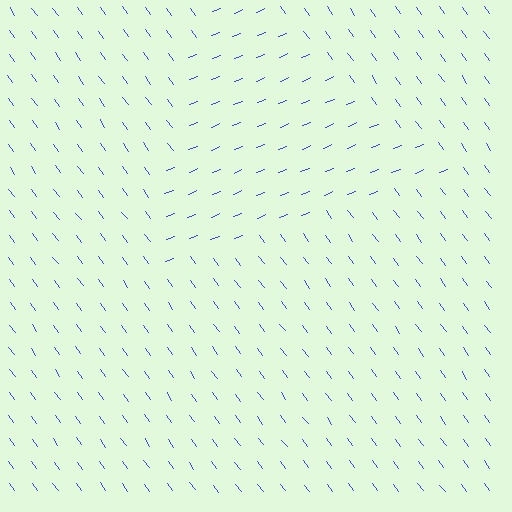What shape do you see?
I see a triangle.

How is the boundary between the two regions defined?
The boundary is defined purely by a change in line orientation (approximately 76 degrees difference). All lines are the same color and thickness.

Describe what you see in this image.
The image is filled with small blue line segments. A triangle region in the image has lines oriented differently from the surrounding lines, creating a visible texture boundary.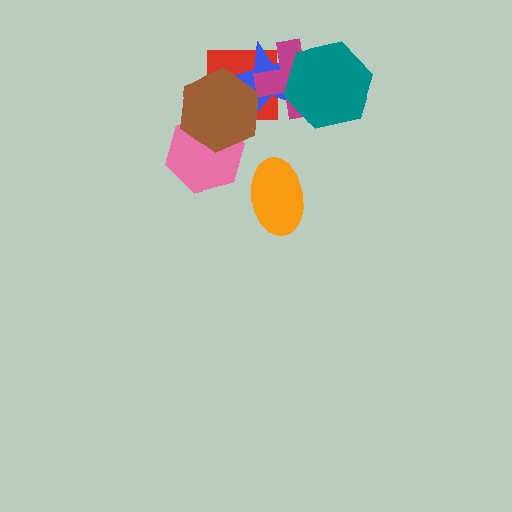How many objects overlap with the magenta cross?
3 objects overlap with the magenta cross.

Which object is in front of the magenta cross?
The teal hexagon is in front of the magenta cross.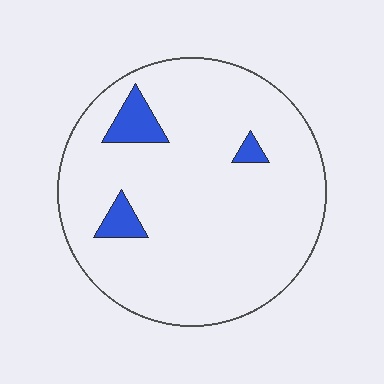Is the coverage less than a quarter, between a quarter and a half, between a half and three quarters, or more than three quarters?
Less than a quarter.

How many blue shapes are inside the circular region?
3.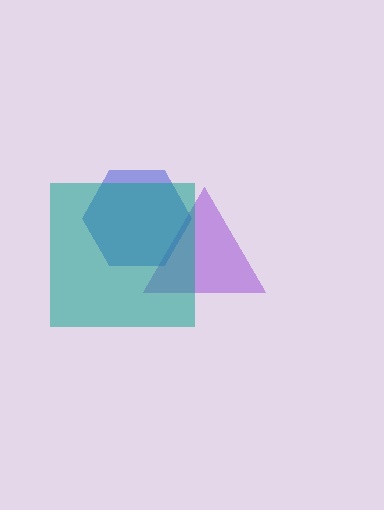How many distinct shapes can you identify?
There are 3 distinct shapes: a purple triangle, a blue hexagon, a teal square.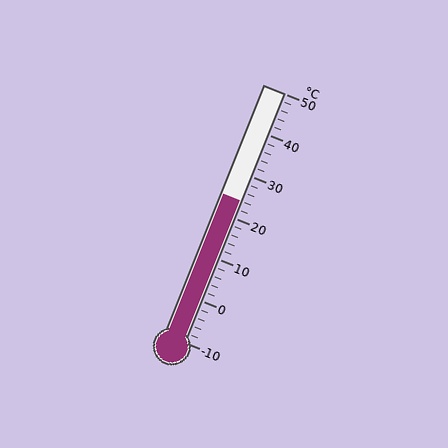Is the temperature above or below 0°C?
The temperature is above 0°C.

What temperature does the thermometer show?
The thermometer shows approximately 24°C.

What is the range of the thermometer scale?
The thermometer scale ranges from -10°C to 50°C.